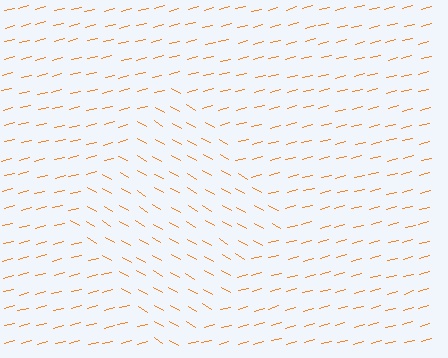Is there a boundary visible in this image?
Yes, there is a texture boundary formed by a change in line orientation.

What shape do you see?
I see a diamond.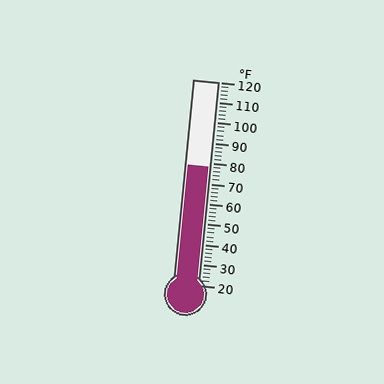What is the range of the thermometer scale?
The thermometer scale ranges from 20°F to 120°F.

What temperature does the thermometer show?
The thermometer shows approximately 78°F.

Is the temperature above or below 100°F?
The temperature is below 100°F.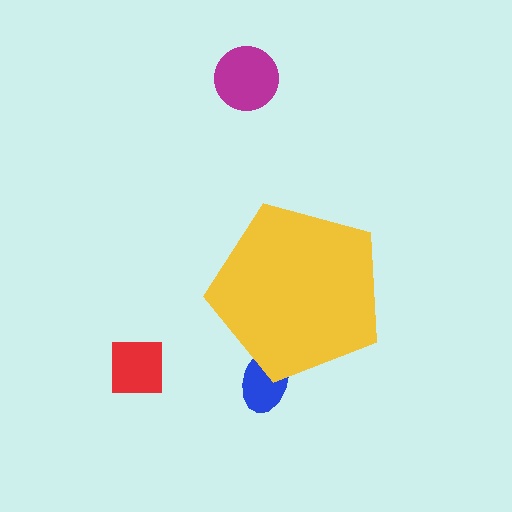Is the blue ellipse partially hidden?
Yes, the blue ellipse is partially hidden behind the yellow pentagon.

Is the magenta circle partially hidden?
No, the magenta circle is fully visible.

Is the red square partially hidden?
No, the red square is fully visible.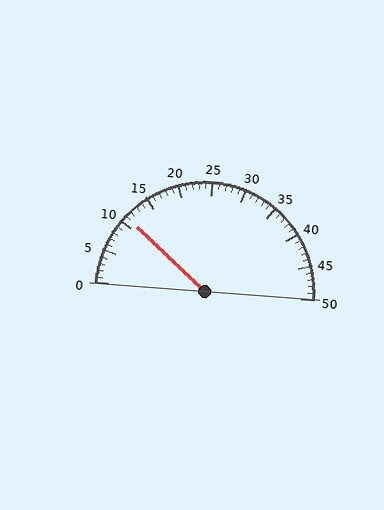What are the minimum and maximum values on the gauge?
The gauge ranges from 0 to 50.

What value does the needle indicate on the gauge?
The needle indicates approximately 11.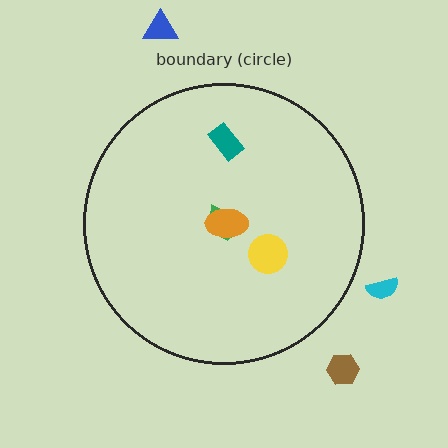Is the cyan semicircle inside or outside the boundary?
Outside.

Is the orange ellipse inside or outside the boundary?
Inside.